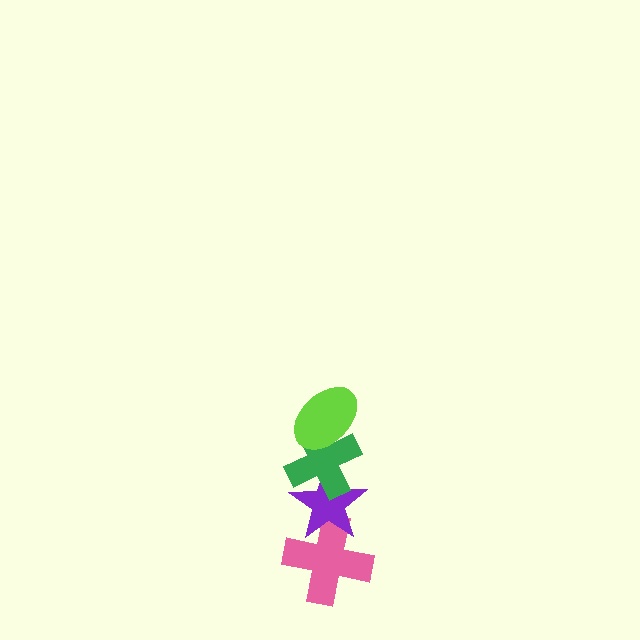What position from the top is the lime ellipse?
The lime ellipse is 1st from the top.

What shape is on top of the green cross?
The lime ellipse is on top of the green cross.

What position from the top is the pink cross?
The pink cross is 4th from the top.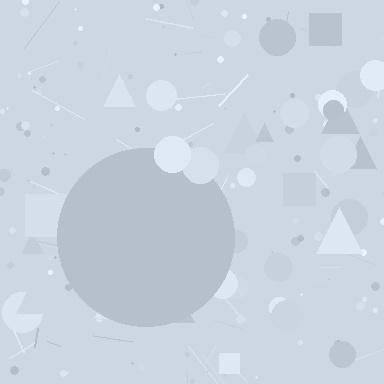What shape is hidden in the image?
A circle is hidden in the image.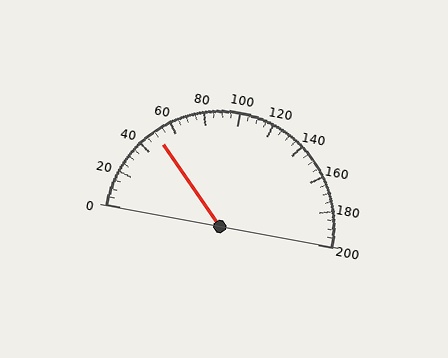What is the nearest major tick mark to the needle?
The nearest major tick mark is 40.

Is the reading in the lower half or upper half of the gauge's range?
The reading is in the lower half of the range (0 to 200).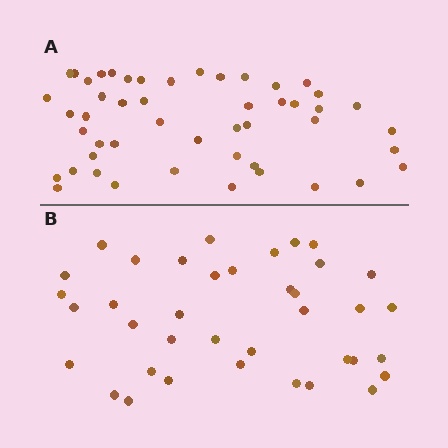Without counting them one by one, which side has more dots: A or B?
Region A (the top region) has more dots.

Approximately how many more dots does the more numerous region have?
Region A has roughly 12 or so more dots than region B.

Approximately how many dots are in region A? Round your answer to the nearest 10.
About 50 dots. (The exact count is 49, which rounds to 50.)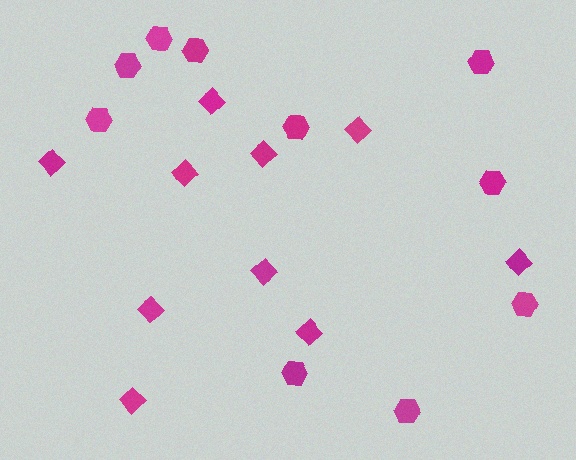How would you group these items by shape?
There are 2 groups: one group of diamonds (10) and one group of hexagons (10).